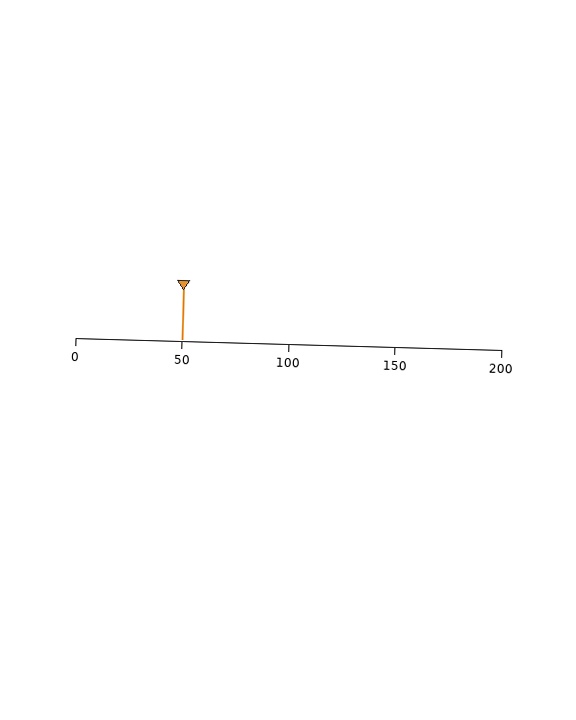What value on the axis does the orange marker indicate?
The marker indicates approximately 50.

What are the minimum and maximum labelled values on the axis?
The axis runs from 0 to 200.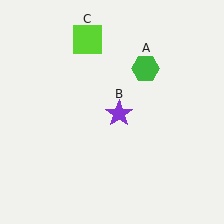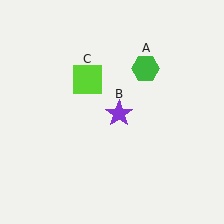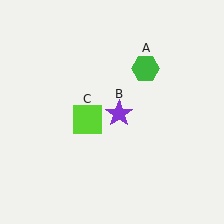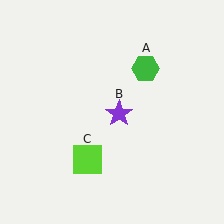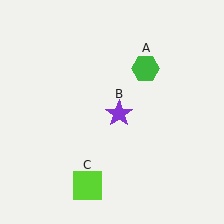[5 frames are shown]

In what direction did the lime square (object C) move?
The lime square (object C) moved down.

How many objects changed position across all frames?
1 object changed position: lime square (object C).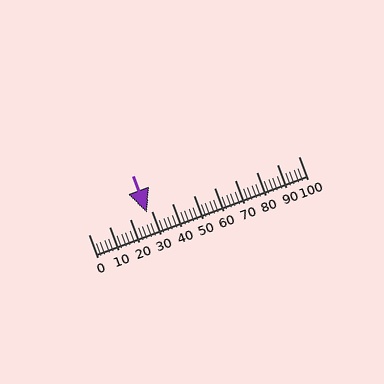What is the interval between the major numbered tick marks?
The major tick marks are spaced 10 units apart.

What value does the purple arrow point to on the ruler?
The purple arrow points to approximately 28.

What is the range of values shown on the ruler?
The ruler shows values from 0 to 100.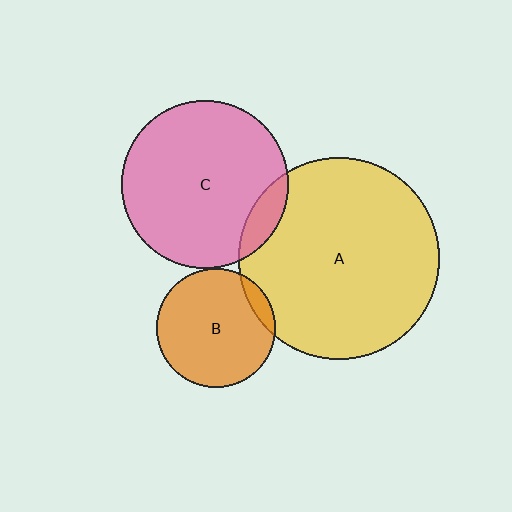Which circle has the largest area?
Circle A (yellow).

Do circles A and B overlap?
Yes.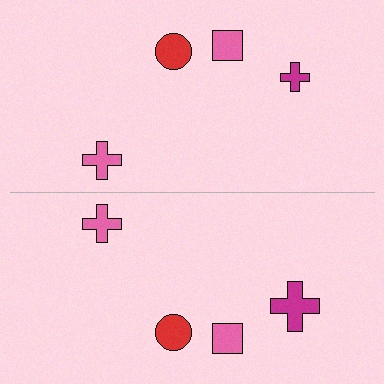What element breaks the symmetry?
The magenta cross on the bottom side has a different size than its mirror counterpart.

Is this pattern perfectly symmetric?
No, the pattern is not perfectly symmetric. The magenta cross on the bottom side has a different size than its mirror counterpart.